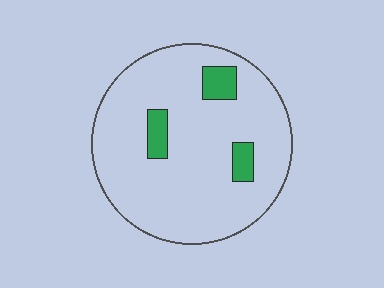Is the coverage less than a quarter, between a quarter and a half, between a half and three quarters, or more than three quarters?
Less than a quarter.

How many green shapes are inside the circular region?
3.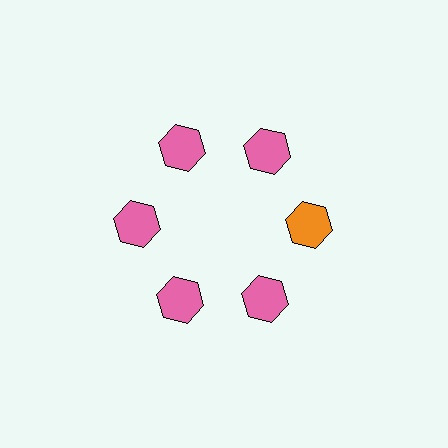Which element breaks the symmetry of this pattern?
The orange hexagon at roughly the 3 o'clock position breaks the symmetry. All other shapes are pink hexagons.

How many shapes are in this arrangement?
There are 6 shapes arranged in a ring pattern.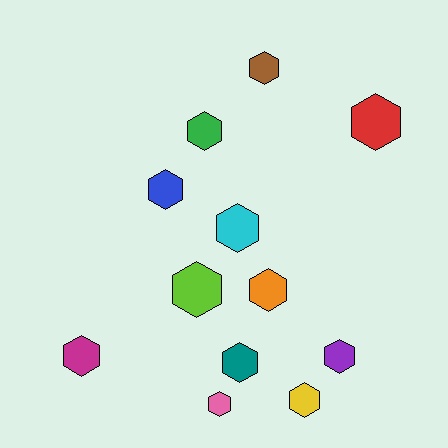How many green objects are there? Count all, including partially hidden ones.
There is 1 green object.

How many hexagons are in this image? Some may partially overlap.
There are 12 hexagons.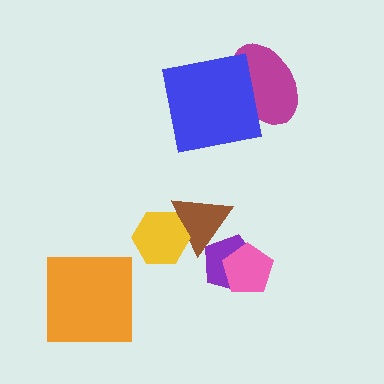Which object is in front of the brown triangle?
The yellow hexagon is in front of the brown triangle.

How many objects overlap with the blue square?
1 object overlaps with the blue square.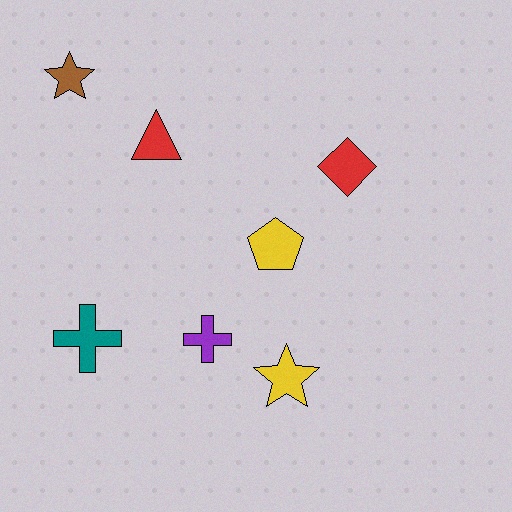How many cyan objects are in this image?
There are no cyan objects.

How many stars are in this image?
There are 2 stars.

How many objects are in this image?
There are 7 objects.